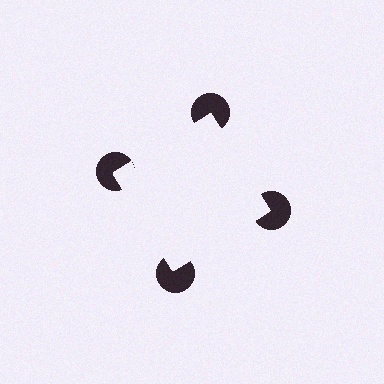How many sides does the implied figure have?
4 sides.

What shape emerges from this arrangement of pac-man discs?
An illusory square — its edges are inferred from the aligned wedge cuts in the pac-man discs, not physically drawn.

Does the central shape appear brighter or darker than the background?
It typically appears slightly brighter than the background, even though no actual brightness change is drawn.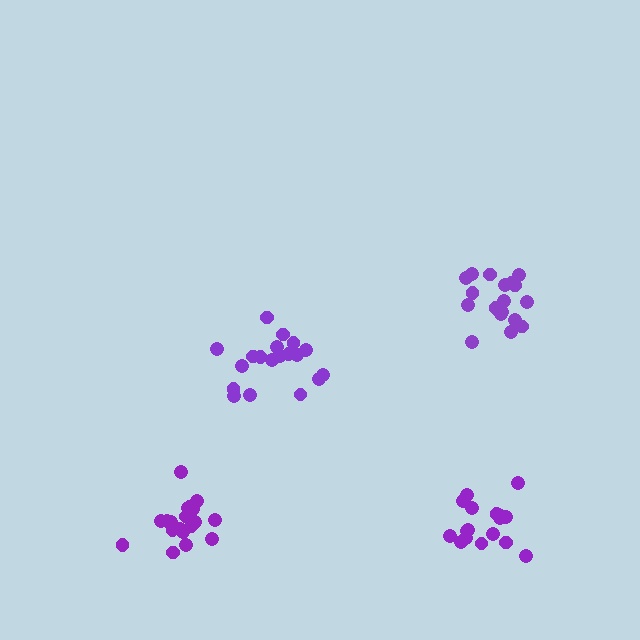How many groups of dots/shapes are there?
There are 4 groups.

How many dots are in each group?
Group 1: 18 dots, Group 2: 21 dots, Group 3: 19 dots, Group 4: 18 dots (76 total).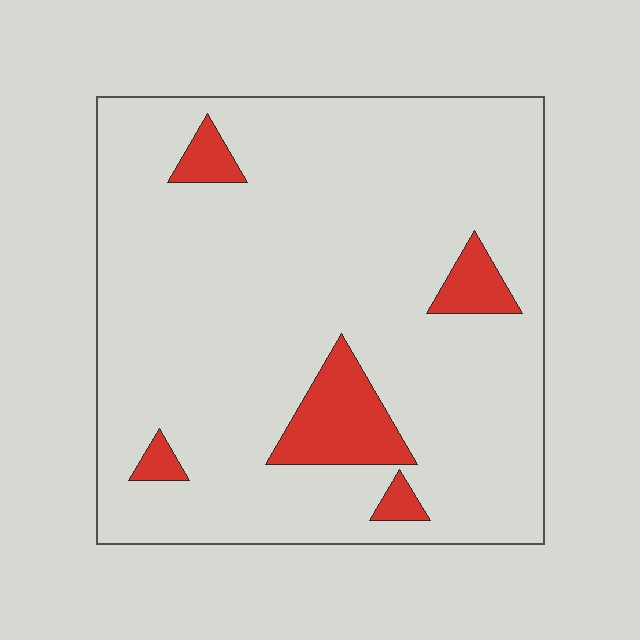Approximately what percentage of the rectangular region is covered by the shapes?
Approximately 10%.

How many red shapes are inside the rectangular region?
5.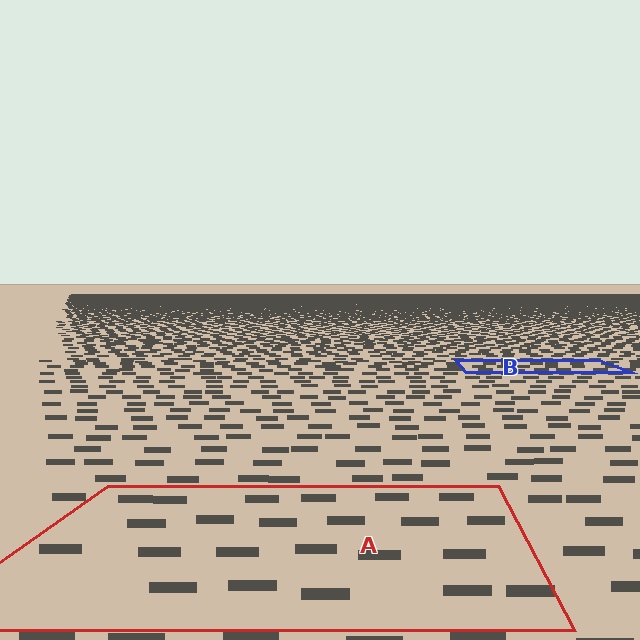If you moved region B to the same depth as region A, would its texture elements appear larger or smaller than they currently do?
They would appear larger. At a closer depth, the same texture elements are projected at a bigger on-screen size.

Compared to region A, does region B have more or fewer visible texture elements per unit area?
Region B has more texture elements per unit area — they are packed more densely because it is farther away.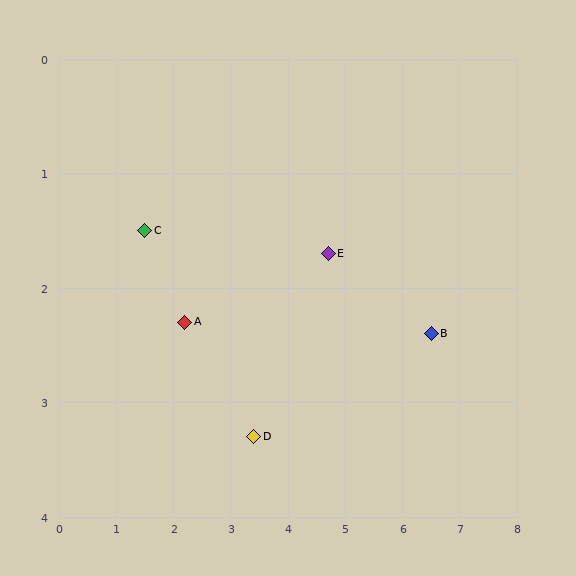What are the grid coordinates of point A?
Point A is at approximately (2.2, 2.3).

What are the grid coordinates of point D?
Point D is at approximately (3.4, 3.3).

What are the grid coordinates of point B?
Point B is at approximately (6.5, 2.4).